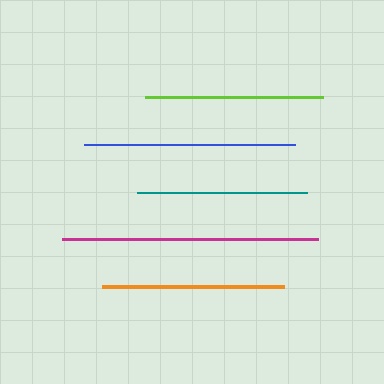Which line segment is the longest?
The magenta line is the longest at approximately 256 pixels.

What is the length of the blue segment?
The blue segment is approximately 211 pixels long.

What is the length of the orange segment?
The orange segment is approximately 182 pixels long.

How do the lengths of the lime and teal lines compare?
The lime and teal lines are approximately the same length.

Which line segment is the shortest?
The teal line is the shortest at approximately 170 pixels.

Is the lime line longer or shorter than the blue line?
The blue line is longer than the lime line.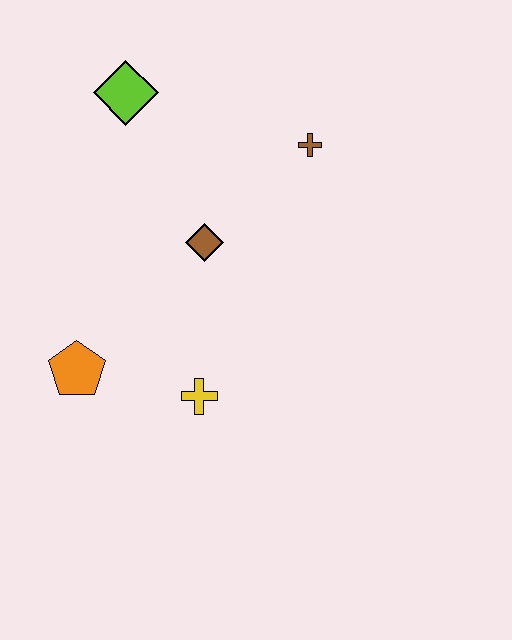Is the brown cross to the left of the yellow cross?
No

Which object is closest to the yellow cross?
The orange pentagon is closest to the yellow cross.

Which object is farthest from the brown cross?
The orange pentagon is farthest from the brown cross.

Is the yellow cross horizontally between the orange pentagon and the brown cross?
Yes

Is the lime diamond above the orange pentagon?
Yes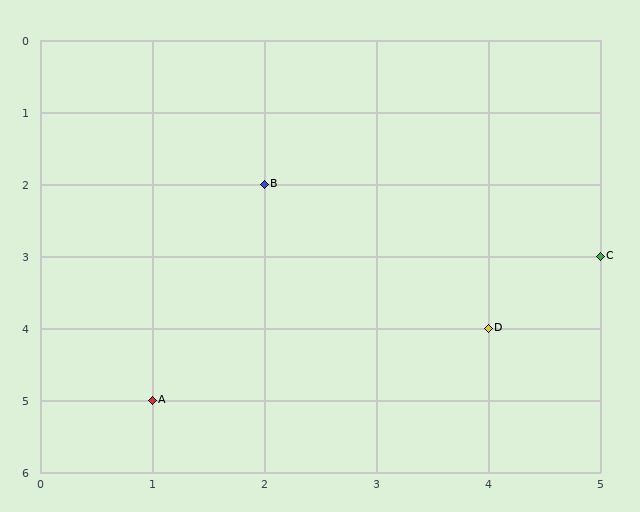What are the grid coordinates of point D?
Point D is at grid coordinates (4, 4).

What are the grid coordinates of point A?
Point A is at grid coordinates (1, 5).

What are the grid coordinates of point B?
Point B is at grid coordinates (2, 2).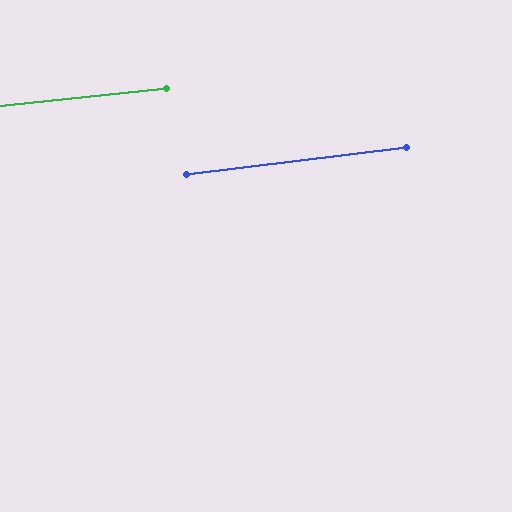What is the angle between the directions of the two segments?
Approximately 1 degree.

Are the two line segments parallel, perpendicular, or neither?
Parallel — their directions differ by only 1.1°.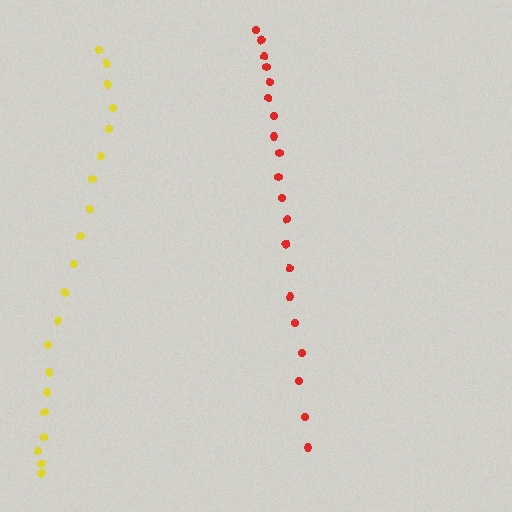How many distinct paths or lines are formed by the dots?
There are 2 distinct paths.